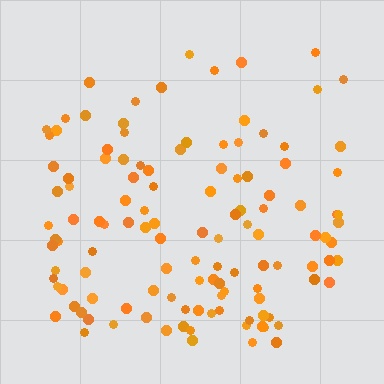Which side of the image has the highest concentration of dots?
The bottom.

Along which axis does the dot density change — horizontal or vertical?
Vertical.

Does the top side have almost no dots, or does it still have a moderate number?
Still a moderate number, just noticeably fewer than the bottom.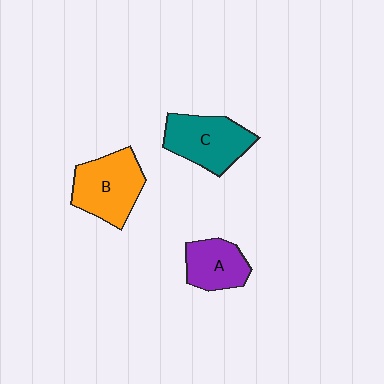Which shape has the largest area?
Shape B (orange).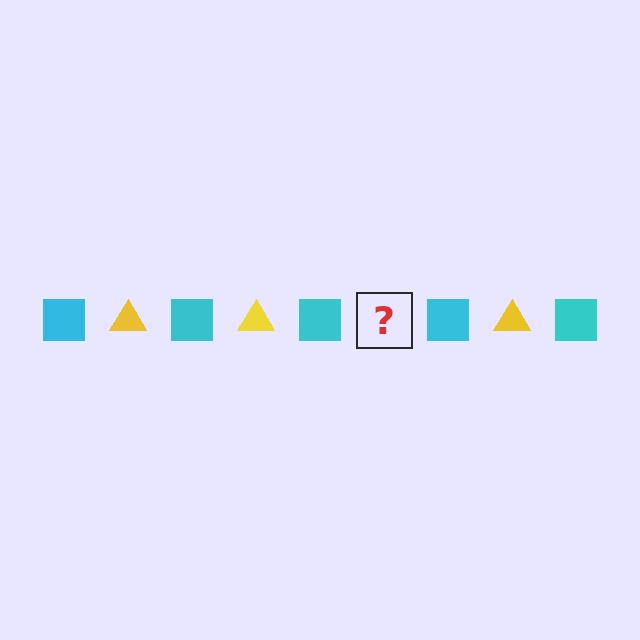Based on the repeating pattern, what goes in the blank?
The blank should be a yellow triangle.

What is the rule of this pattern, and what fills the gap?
The rule is that the pattern alternates between cyan square and yellow triangle. The gap should be filled with a yellow triangle.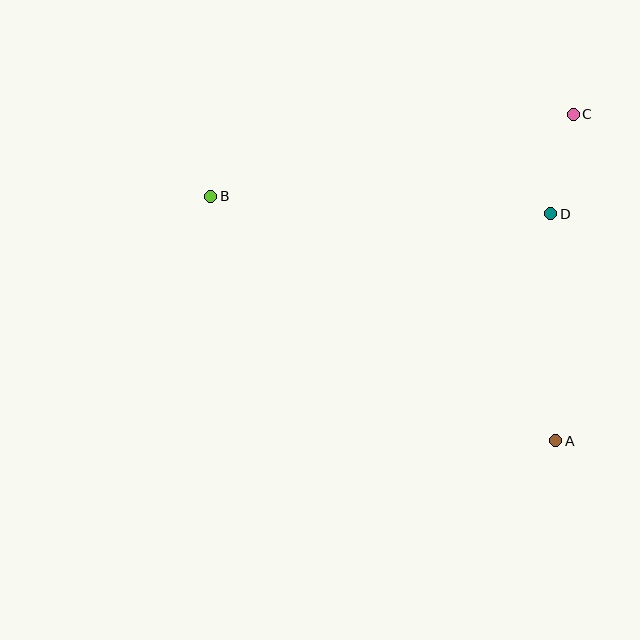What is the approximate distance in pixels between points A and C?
The distance between A and C is approximately 327 pixels.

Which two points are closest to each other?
Points C and D are closest to each other.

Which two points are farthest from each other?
Points A and B are farthest from each other.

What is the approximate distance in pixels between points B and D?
The distance between B and D is approximately 340 pixels.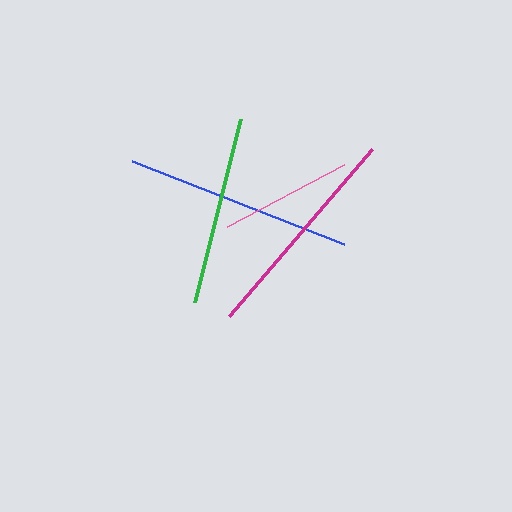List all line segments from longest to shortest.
From longest to shortest: blue, magenta, green, pink.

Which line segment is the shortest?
The pink line is the shortest at approximately 133 pixels.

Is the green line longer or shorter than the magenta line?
The magenta line is longer than the green line.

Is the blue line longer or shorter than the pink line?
The blue line is longer than the pink line.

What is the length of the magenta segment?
The magenta segment is approximately 220 pixels long.